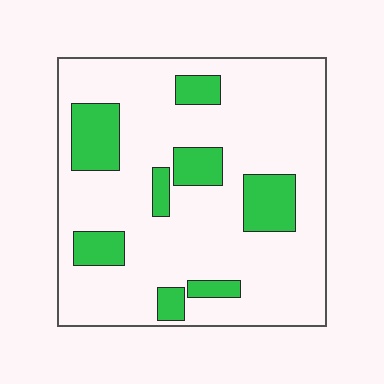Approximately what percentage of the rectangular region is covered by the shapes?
Approximately 20%.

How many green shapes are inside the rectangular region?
8.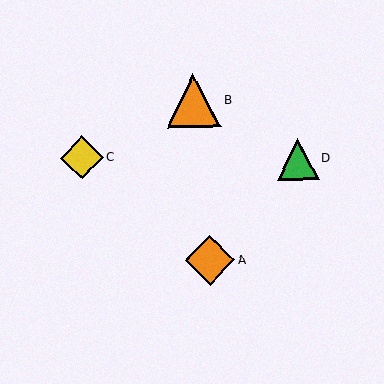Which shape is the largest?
The orange triangle (labeled B) is the largest.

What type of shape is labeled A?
Shape A is an orange diamond.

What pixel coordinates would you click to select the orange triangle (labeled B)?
Click at (193, 101) to select the orange triangle B.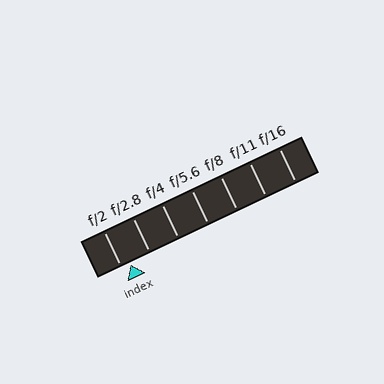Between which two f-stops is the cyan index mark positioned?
The index mark is between f/2 and f/2.8.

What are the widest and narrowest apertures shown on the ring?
The widest aperture shown is f/2 and the narrowest is f/16.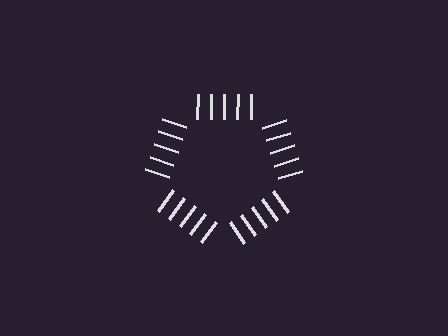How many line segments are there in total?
25 — 5 along each of the 5 edges.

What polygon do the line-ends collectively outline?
An illusory pentagon — the line segments terminate on its edges but no continuous stroke is drawn.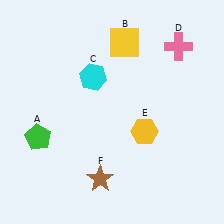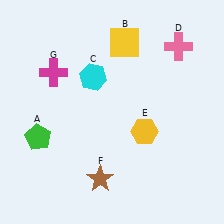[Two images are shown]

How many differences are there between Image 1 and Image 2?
There is 1 difference between the two images.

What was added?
A magenta cross (G) was added in Image 2.